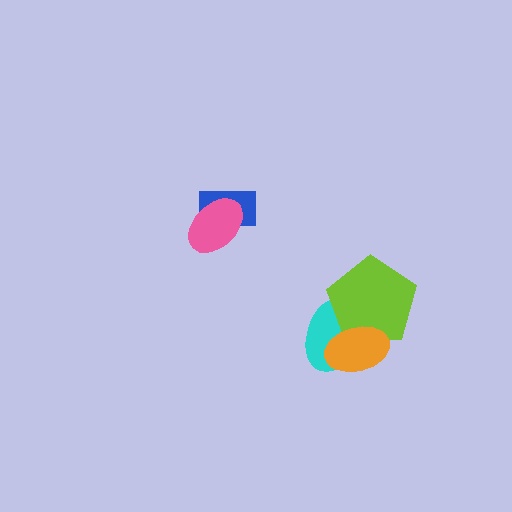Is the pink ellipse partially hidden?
No, no other shape covers it.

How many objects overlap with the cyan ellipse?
2 objects overlap with the cyan ellipse.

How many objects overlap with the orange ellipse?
2 objects overlap with the orange ellipse.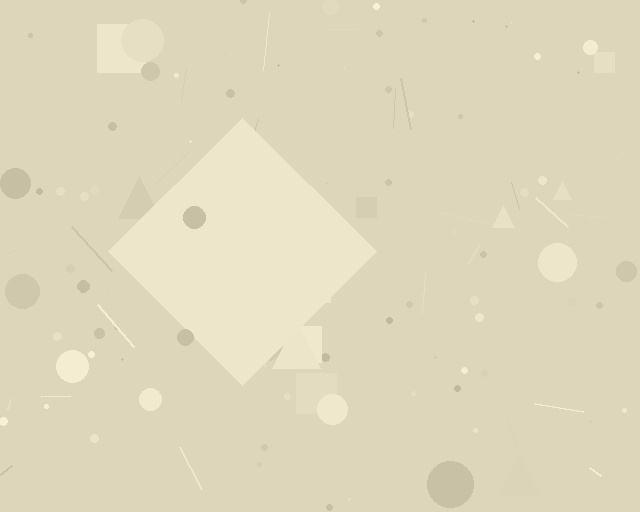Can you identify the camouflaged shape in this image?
The camouflaged shape is a diamond.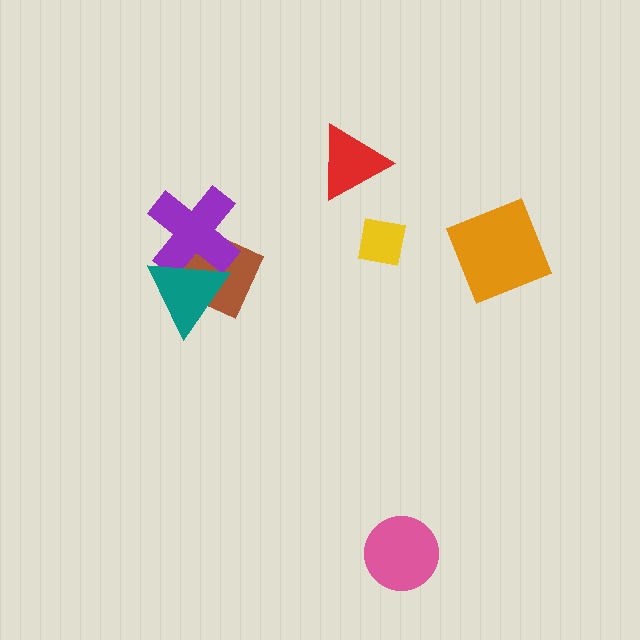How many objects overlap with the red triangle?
0 objects overlap with the red triangle.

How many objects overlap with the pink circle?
0 objects overlap with the pink circle.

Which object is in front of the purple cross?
The teal triangle is in front of the purple cross.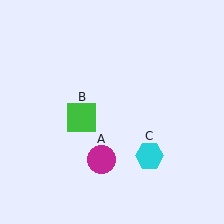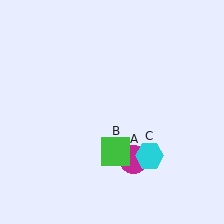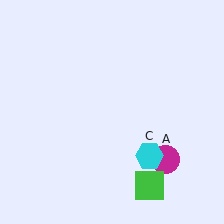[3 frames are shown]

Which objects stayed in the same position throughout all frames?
Cyan hexagon (object C) remained stationary.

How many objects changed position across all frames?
2 objects changed position: magenta circle (object A), green square (object B).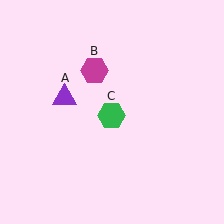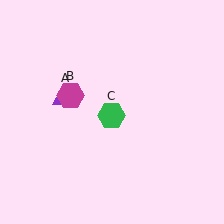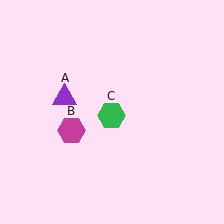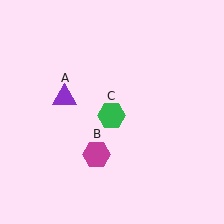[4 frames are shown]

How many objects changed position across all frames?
1 object changed position: magenta hexagon (object B).